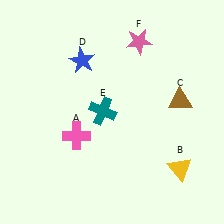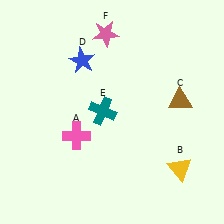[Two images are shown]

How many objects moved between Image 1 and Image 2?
1 object moved between the two images.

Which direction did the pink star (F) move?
The pink star (F) moved left.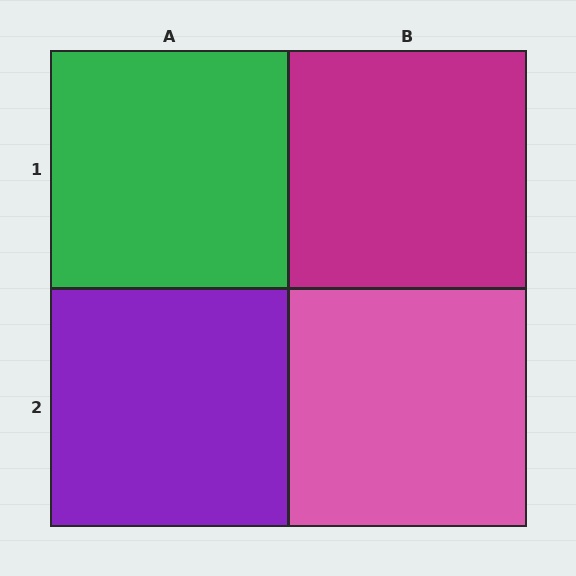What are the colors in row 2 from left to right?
Purple, pink.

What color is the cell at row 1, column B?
Magenta.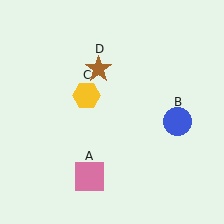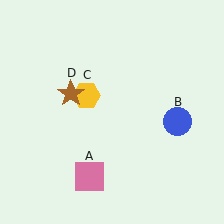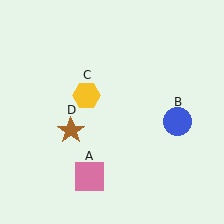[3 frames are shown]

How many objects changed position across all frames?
1 object changed position: brown star (object D).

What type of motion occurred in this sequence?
The brown star (object D) rotated counterclockwise around the center of the scene.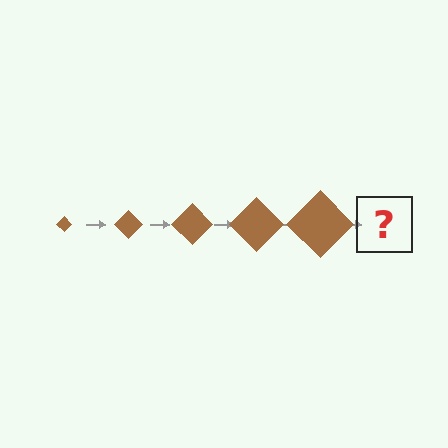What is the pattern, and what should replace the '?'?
The pattern is that the diamond gets progressively larger each step. The '?' should be a brown diamond, larger than the previous one.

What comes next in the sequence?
The next element should be a brown diamond, larger than the previous one.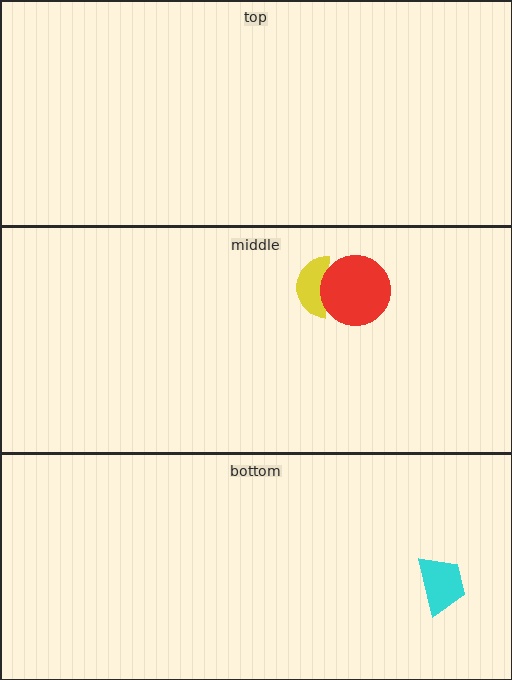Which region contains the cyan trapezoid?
The bottom region.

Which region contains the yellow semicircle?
The middle region.